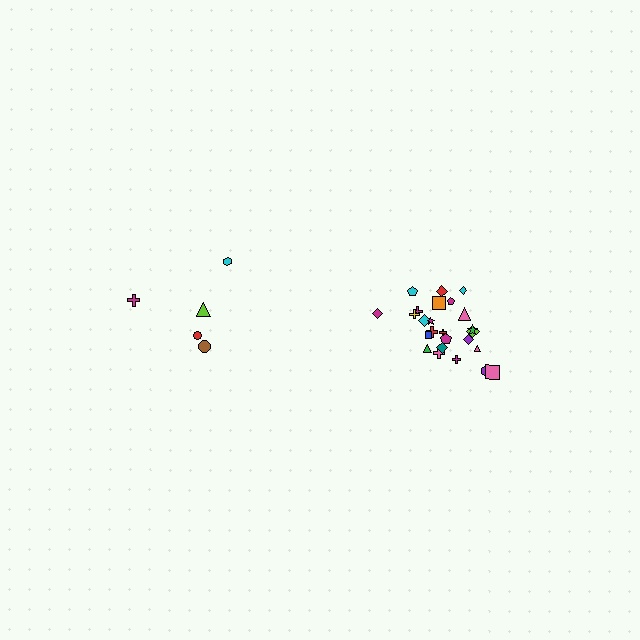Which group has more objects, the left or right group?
The right group.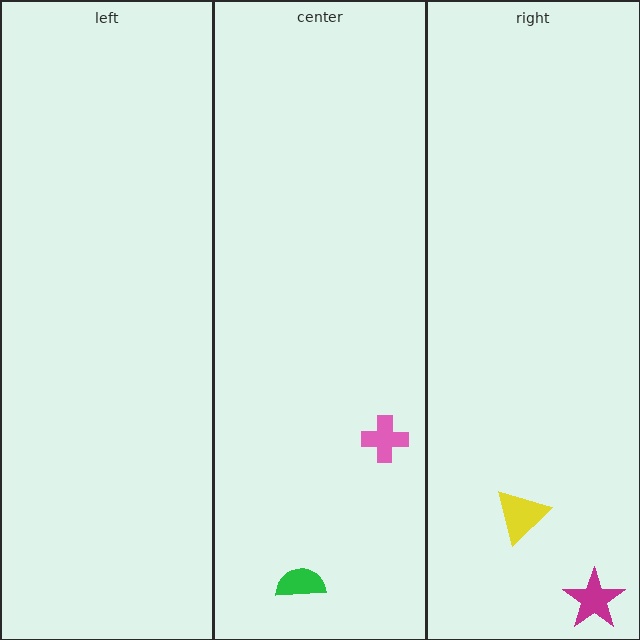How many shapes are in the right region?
2.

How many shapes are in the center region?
2.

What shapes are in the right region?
The yellow triangle, the magenta star.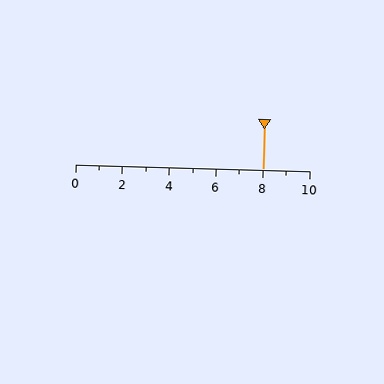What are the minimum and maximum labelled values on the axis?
The axis runs from 0 to 10.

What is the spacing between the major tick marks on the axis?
The major ticks are spaced 2 apart.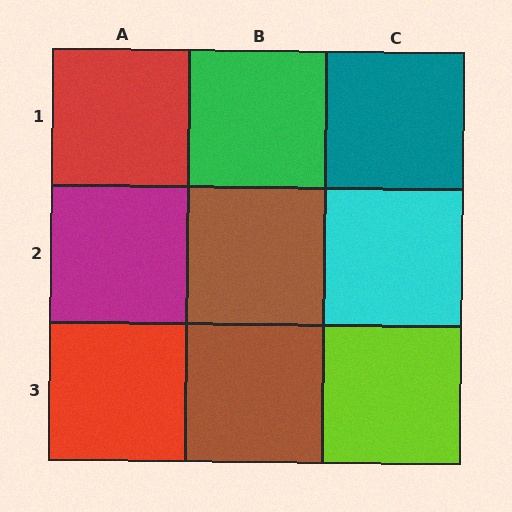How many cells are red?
2 cells are red.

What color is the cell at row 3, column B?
Brown.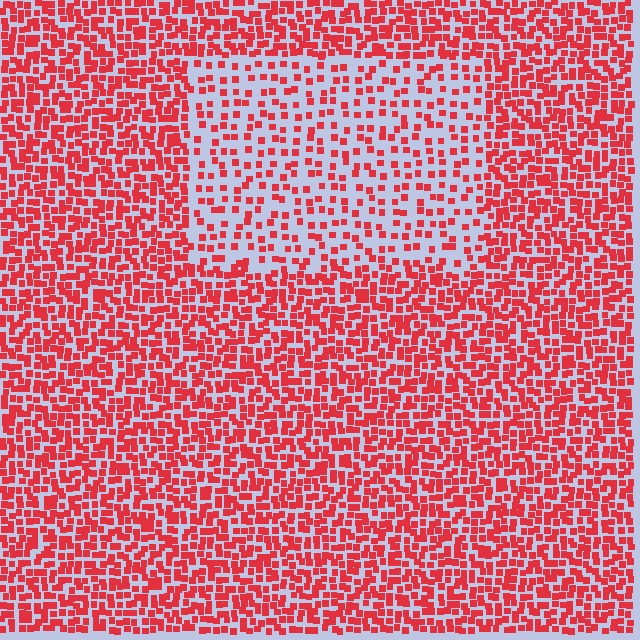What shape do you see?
I see a rectangle.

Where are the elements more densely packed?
The elements are more densely packed outside the rectangle boundary.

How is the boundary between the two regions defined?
The boundary is defined by a change in element density (approximately 2.2x ratio). All elements are the same color, size, and shape.